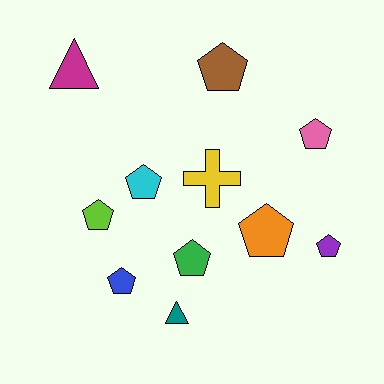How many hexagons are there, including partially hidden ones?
There are no hexagons.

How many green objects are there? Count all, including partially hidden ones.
There is 1 green object.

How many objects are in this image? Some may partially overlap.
There are 11 objects.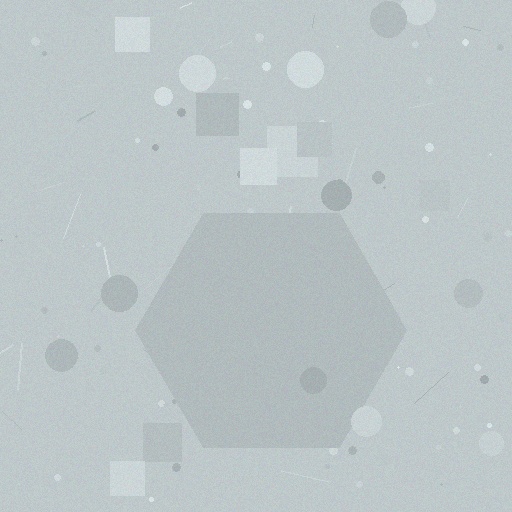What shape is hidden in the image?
A hexagon is hidden in the image.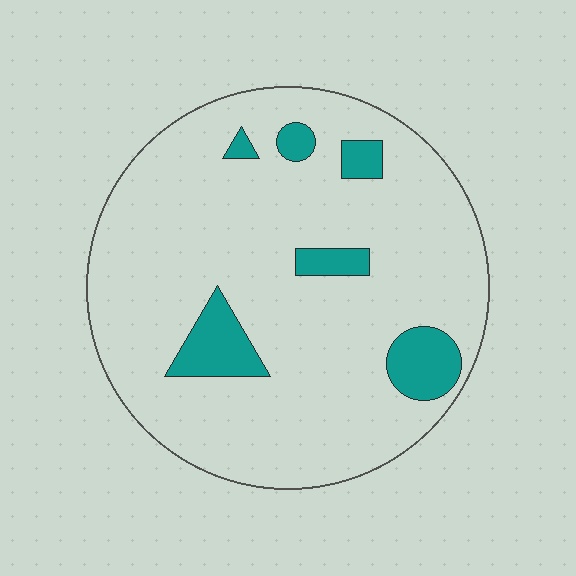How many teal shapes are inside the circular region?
6.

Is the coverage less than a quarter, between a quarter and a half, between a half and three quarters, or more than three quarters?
Less than a quarter.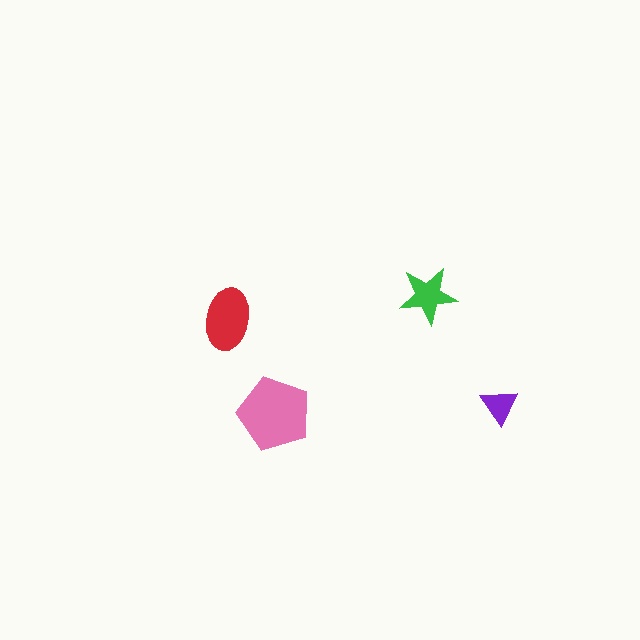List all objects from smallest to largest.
The purple triangle, the green star, the red ellipse, the pink pentagon.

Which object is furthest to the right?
The purple triangle is rightmost.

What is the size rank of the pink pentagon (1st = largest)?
1st.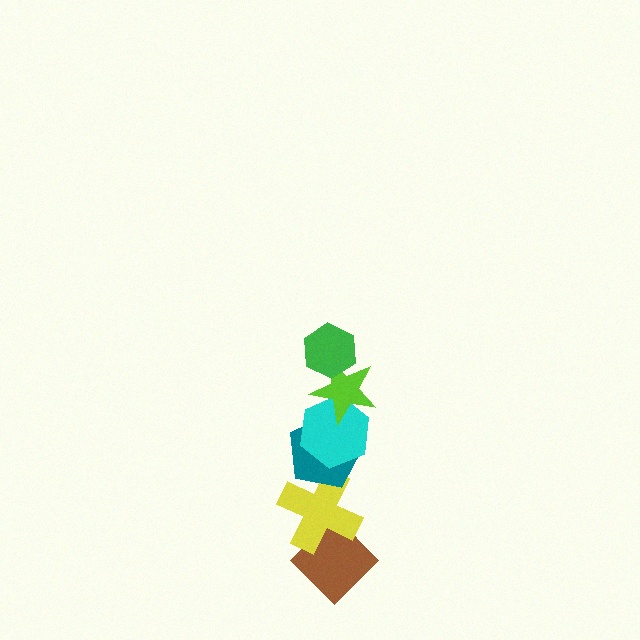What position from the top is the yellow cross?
The yellow cross is 5th from the top.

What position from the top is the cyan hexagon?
The cyan hexagon is 3rd from the top.